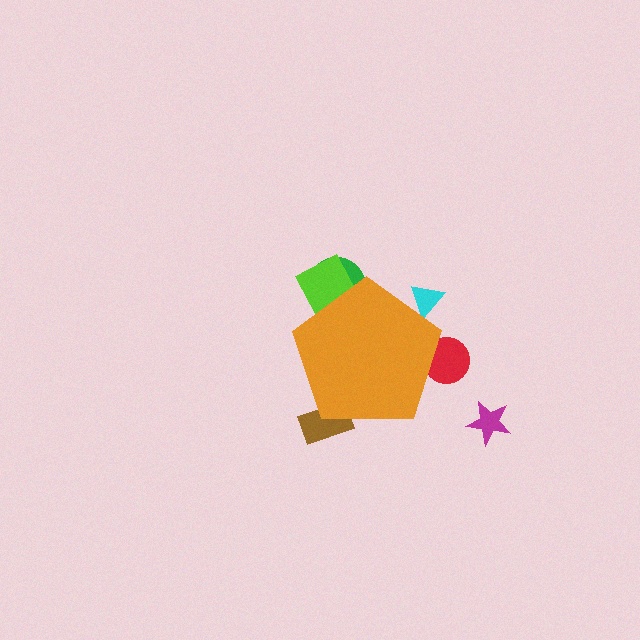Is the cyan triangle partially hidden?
Yes, the cyan triangle is partially hidden behind the orange pentagon.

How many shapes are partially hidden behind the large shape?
5 shapes are partially hidden.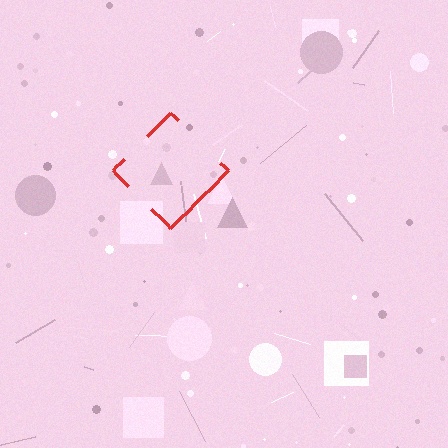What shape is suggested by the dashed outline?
The dashed outline suggests a diamond.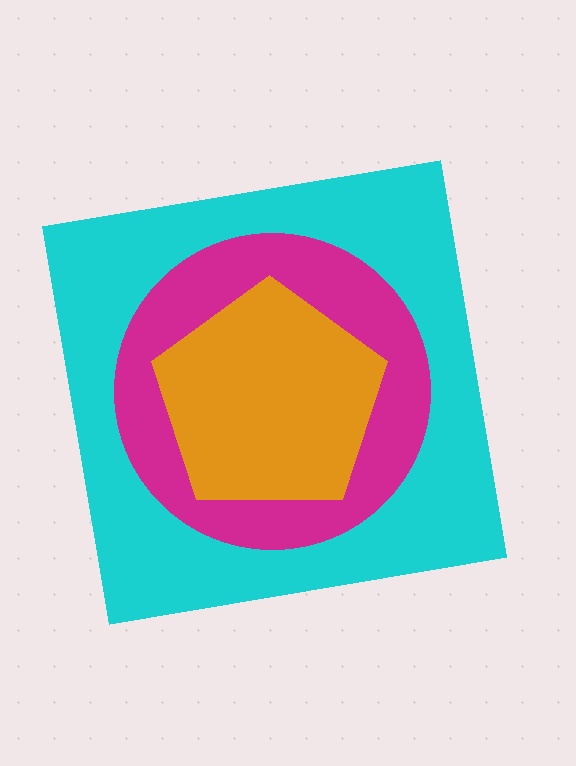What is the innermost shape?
The orange pentagon.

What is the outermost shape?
The cyan square.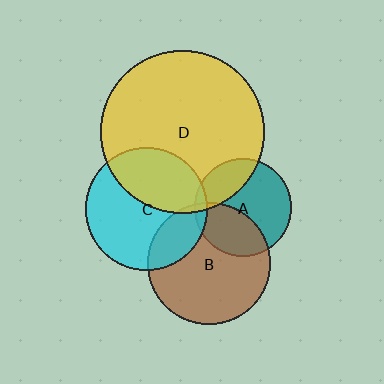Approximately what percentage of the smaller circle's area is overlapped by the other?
Approximately 5%.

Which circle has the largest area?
Circle D (yellow).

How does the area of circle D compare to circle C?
Approximately 1.8 times.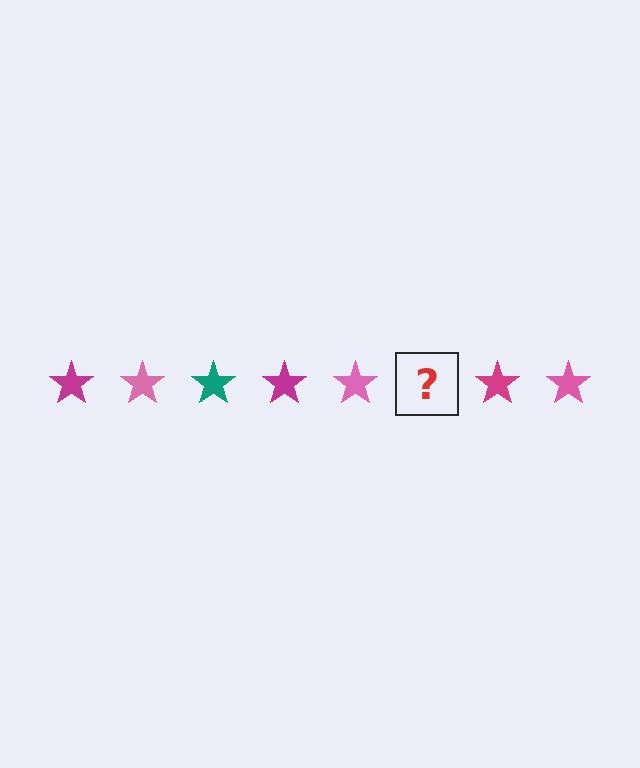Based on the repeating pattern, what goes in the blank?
The blank should be a teal star.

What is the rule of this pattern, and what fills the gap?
The rule is that the pattern cycles through magenta, pink, teal stars. The gap should be filled with a teal star.